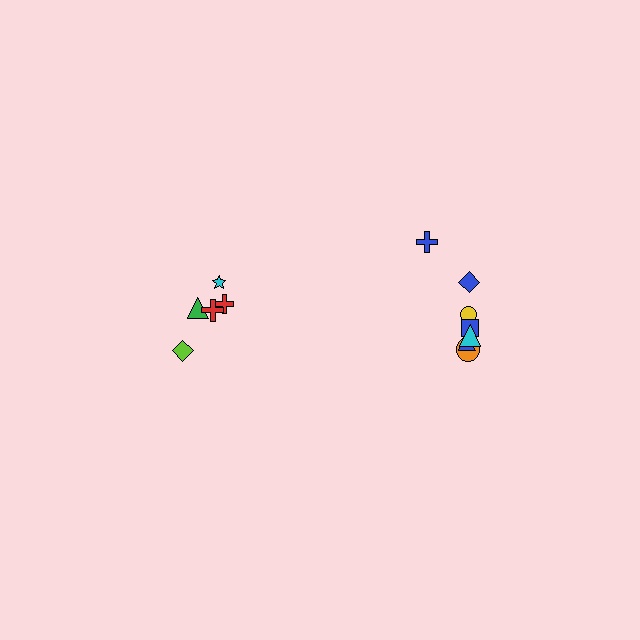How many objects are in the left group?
There are 5 objects.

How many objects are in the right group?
There are 7 objects.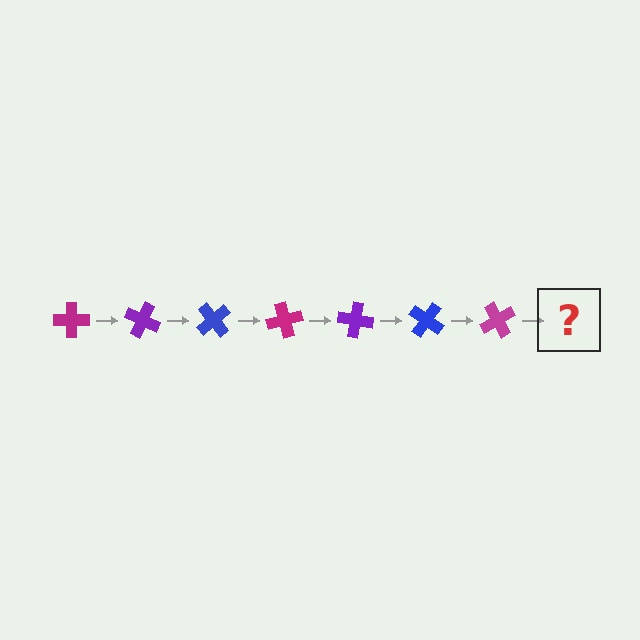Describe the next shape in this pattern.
It should be a purple cross, rotated 175 degrees from the start.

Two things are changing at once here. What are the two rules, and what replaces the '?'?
The two rules are that it rotates 25 degrees each step and the color cycles through magenta, purple, and blue. The '?' should be a purple cross, rotated 175 degrees from the start.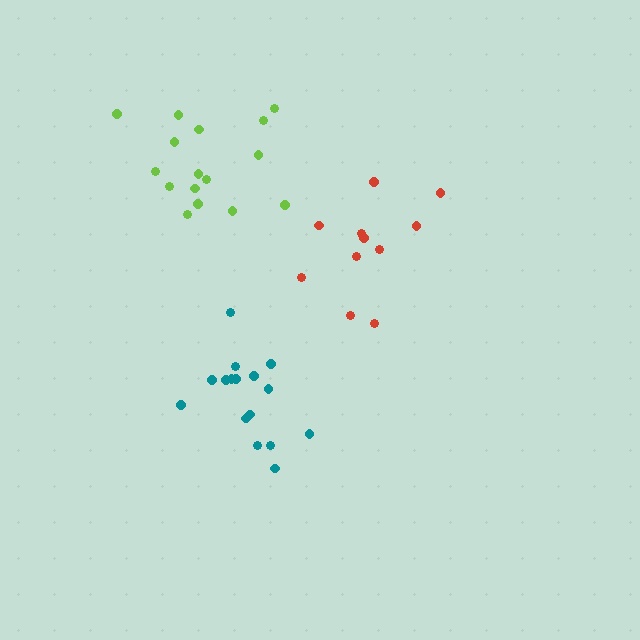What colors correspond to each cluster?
The clusters are colored: red, lime, teal.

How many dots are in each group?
Group 1: 11 dots, Group 2: 16 dots, Group 3: 16 dots (43 total).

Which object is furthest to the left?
The lime cluster is leftmost.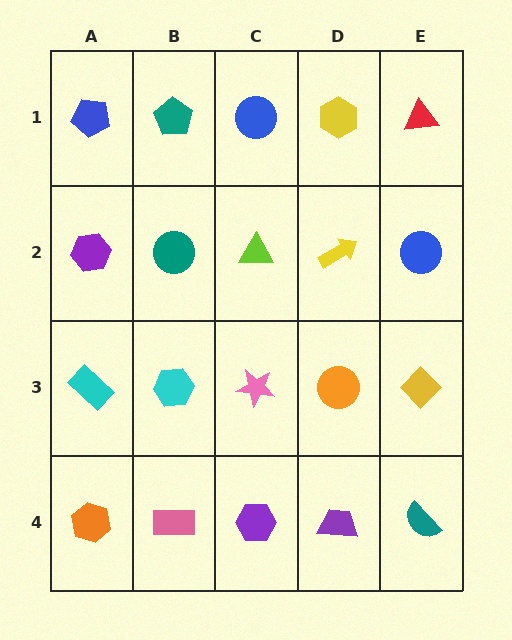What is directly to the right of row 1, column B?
A blue circle.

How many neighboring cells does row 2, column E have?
3.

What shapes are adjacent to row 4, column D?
An orange circle (row 3, column D), a purple hexagon (row 4, column C), a teal semicircle (row 4, column E).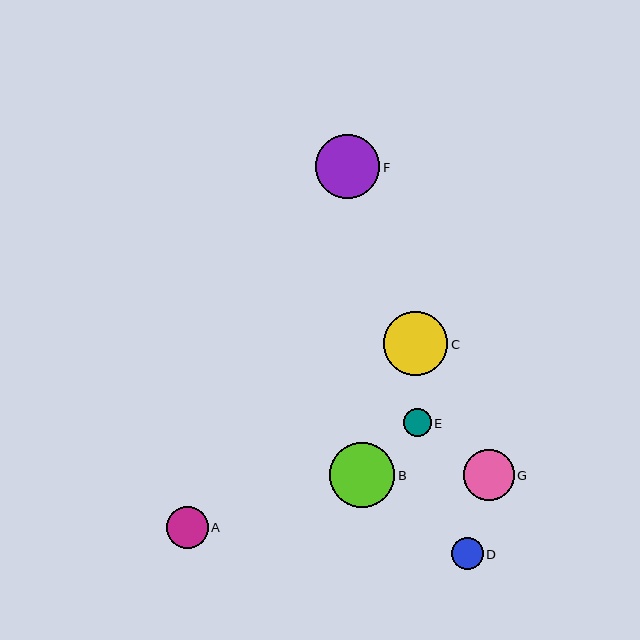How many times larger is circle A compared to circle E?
Circle A is approximately 1.5 times the size of circle E.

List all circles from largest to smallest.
From largest to smallest: B, C, F, G, A, D, E.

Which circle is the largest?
Circle B is the largest with a size of approximately 65 pixels.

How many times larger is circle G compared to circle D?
Circle G is approximately 1.6 times the size of circle D.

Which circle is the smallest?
Circle E is the smallest with a size of approximately 27 pixels.